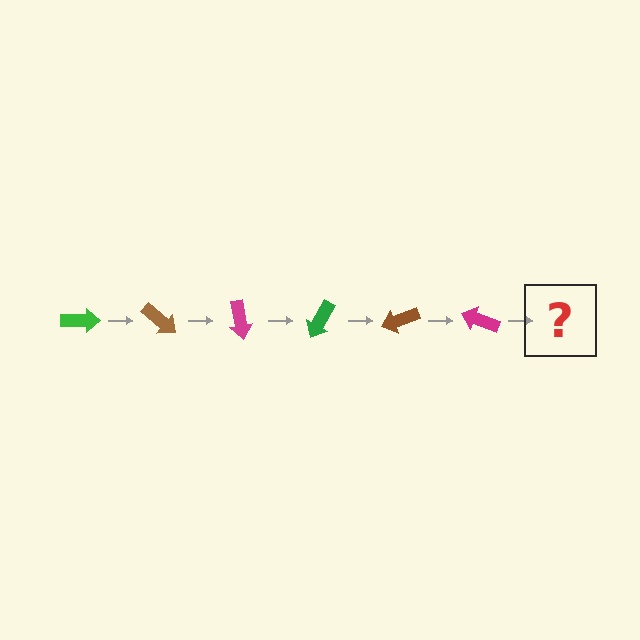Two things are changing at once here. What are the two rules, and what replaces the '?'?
The two rules are that it rotates 40 degrees each step and the color cycles through green, brown, and magenta. The '?' should be a green arrow, rotated 240 degrees from the start.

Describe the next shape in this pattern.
It should be a green arrow, rotated 240 degrees from the start.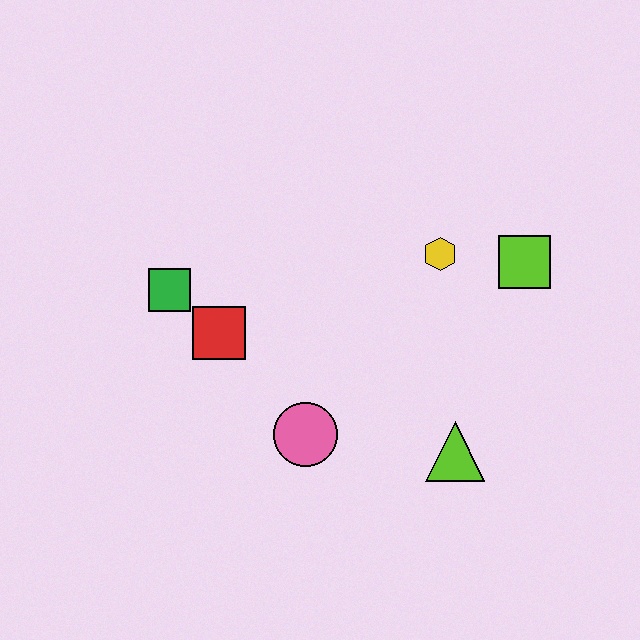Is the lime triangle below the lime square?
Yes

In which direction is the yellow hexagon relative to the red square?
The yellow hexagon is to the right of the red square.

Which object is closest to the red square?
The green square is closest to the red square.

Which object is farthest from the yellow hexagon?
The green square is farthest from the yellow hexagon.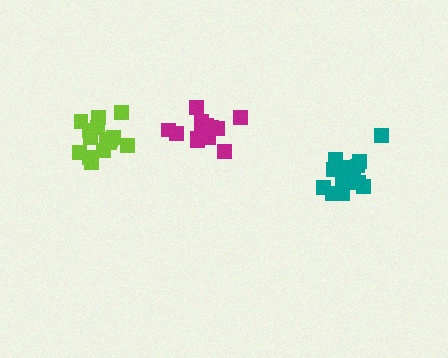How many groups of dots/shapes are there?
There are 3 groups.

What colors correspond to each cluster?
The clusters are colored: magenta, lime, teal.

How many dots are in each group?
Group 1: 14 dots, Group 2: 15 dots, Group 3: 19 dots (48 total).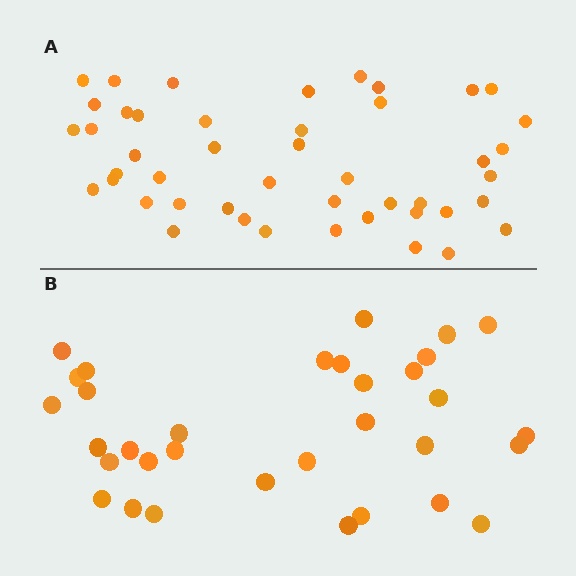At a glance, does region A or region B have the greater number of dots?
Region A (the top region) has more dots.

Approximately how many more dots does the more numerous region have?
Region A has approximately 15 more dots than region B.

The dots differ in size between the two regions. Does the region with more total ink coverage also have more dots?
No. Region B has more total ink coverage because its dots are larger, but region A actually contains more individual dots. Total area can be misleading — the number of items is what matters here.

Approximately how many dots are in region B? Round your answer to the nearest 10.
About 30 dots. (The exact count is 33, which rounds to 30.)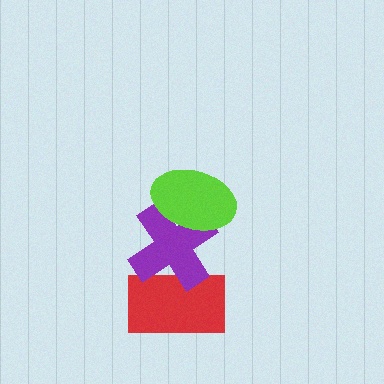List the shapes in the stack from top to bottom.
From top to bottom: the lime ellipse, the purple cross, the red rectangle.